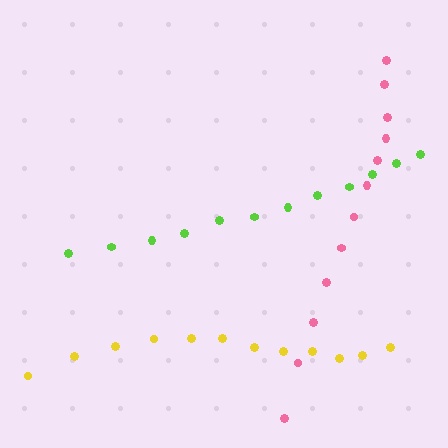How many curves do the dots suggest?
There are 3 distinct paths.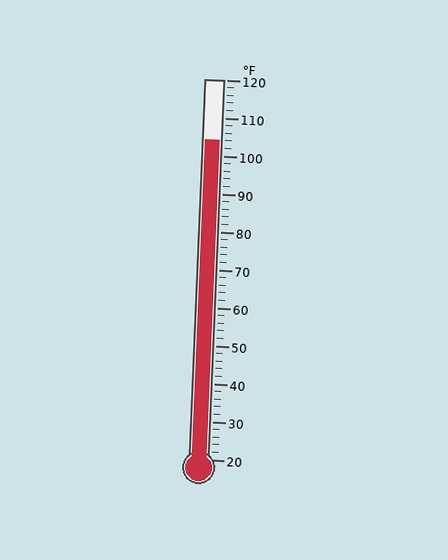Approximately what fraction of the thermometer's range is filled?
The thermometer is filled to approximately 85% of its range.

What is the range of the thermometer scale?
The thermometer scale ranges from 20°F to 120°F.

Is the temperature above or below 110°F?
The temperature is below 110°F.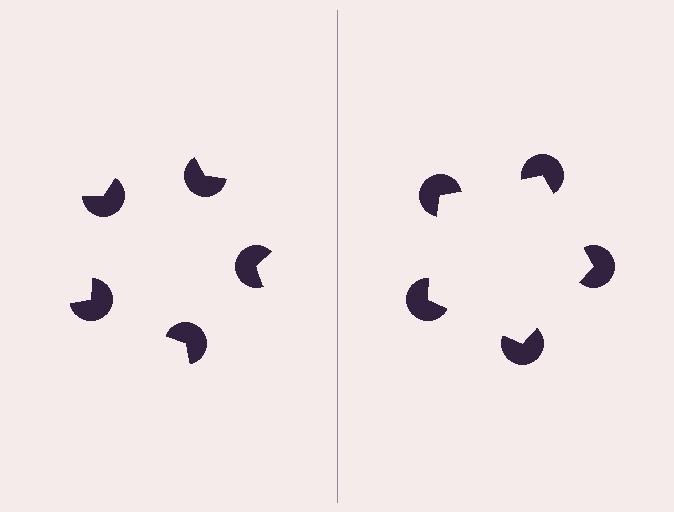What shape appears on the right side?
An illusory pentagon.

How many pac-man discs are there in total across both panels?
10 — 5 on each side.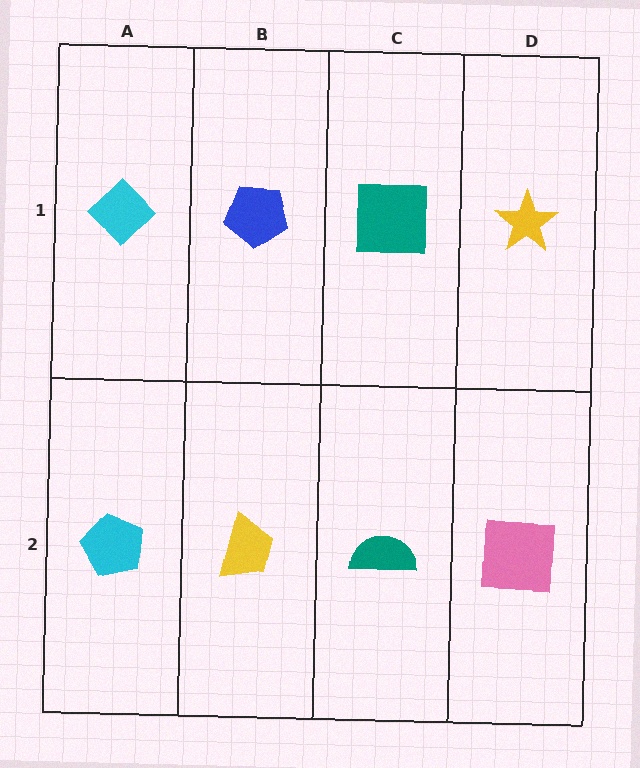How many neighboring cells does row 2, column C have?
3.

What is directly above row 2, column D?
A yellow star.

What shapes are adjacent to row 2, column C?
A teal square (row 1, column C), a yellow trapezoid (row 2, column B), a pink square (row 2, column D).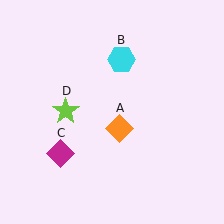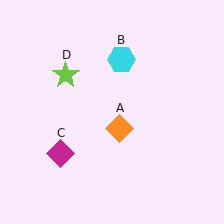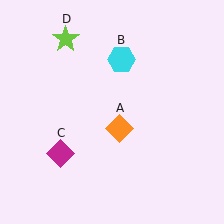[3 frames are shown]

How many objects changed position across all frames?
1 object changed position: lime star (object D).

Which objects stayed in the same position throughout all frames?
Orange diamond (object A) and cyan hexagon (object B) and magenta diamond (object C) remained stationary.